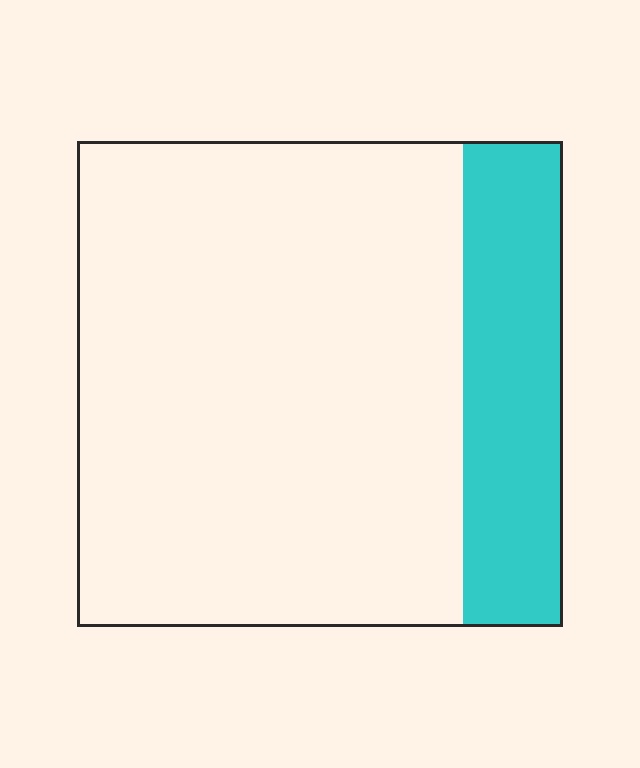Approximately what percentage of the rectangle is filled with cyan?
Approximately 20%.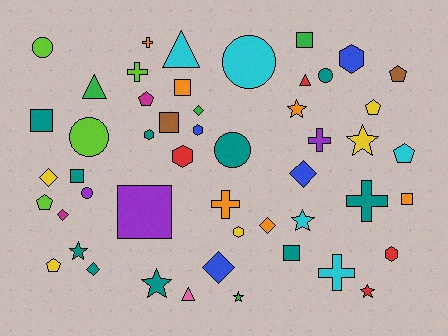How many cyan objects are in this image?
There are 5 cyan objects.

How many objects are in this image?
There are 50 objects.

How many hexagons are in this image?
There are 6 hexagons.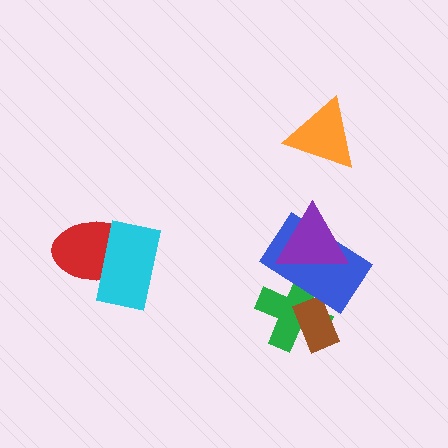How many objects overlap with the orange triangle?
0 objects overlap with the orange triangle.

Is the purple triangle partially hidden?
No, no other shape covers it.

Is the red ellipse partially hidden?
Yes, it is partially covered by another shape.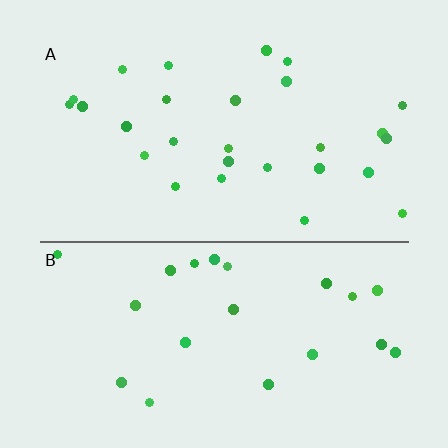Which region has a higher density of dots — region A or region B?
A (the top).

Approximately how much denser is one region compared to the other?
Approximately 1.3× — region A over region B.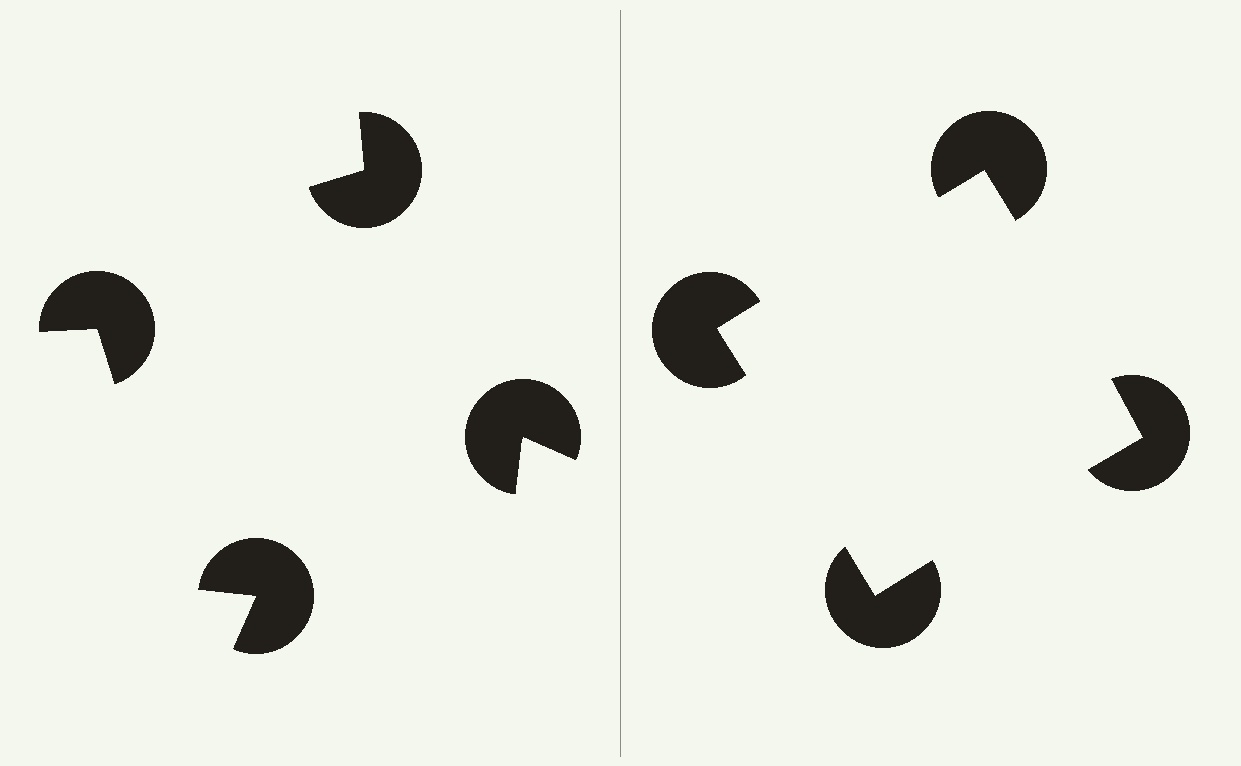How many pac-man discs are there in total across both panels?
8 — 4 on each side.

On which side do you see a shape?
An illusory square appears on the right side. On the left side the wedge cuts are rotated, so no coherent shape forms.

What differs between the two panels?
The pac-man discs are positioned identically on both sides; only the wedge orientations differ. On the right they align to a square; on the left they are misaligned.